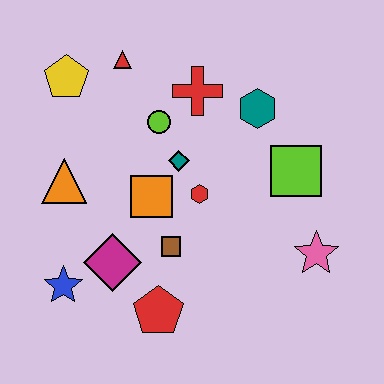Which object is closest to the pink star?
The lime square is closest to the pink star.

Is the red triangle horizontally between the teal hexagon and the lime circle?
No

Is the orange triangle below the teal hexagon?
Yes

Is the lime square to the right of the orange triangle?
Yes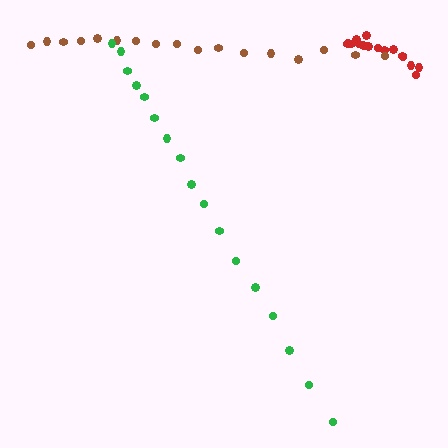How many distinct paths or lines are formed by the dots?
There are 3 distinct paths.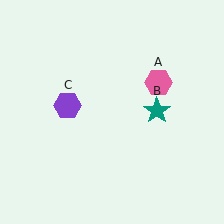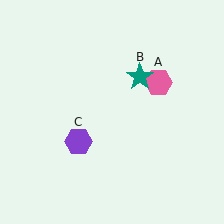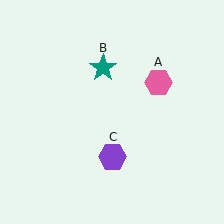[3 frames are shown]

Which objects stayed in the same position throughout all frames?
Pink hexagon (object A) remained stationary.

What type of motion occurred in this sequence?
The teal star (object B), purple hexagon (object C) rotated counterclockwise around the center of the scene.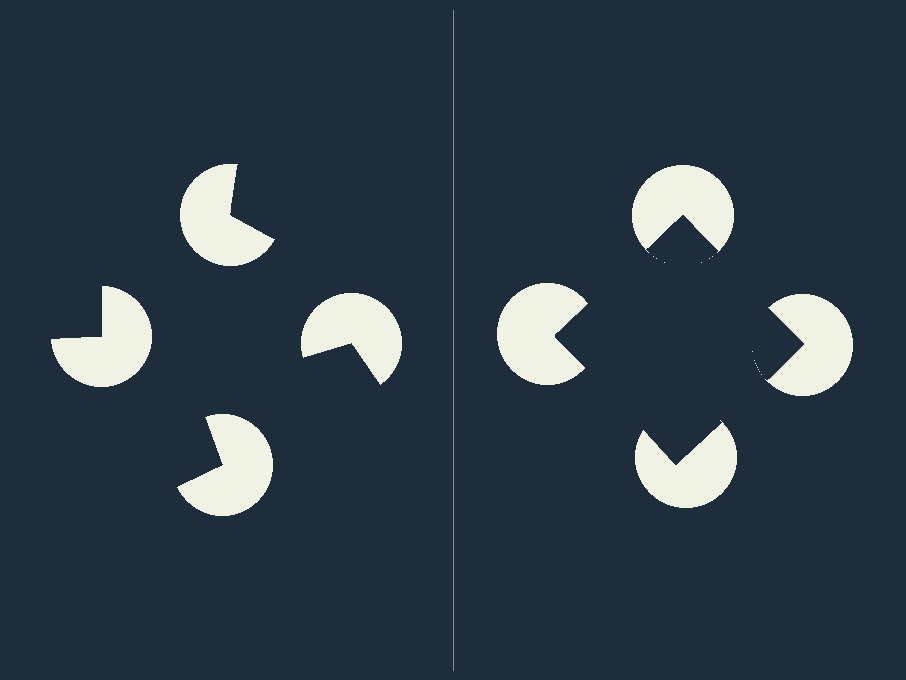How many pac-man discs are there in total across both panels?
8 — 4 on each side.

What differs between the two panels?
The pac-man discs are positioned identically on both sides; only the wedge orientations differ. On the right they align to a square; on the left they are misaligned.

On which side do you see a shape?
An illusory square appears on the right side. On the left side the wedge cuts are rotated, so no coherent shape forms.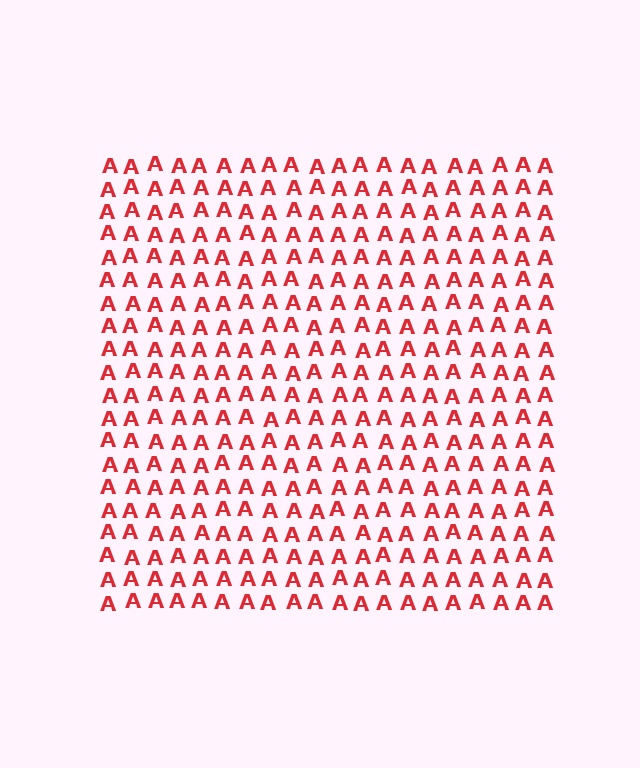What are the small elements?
The small elements are letter A's.